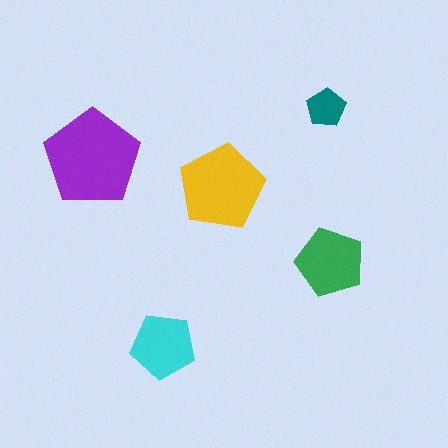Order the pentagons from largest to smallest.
the purple one, the yellow one, the green one, the cyan one, the teal one.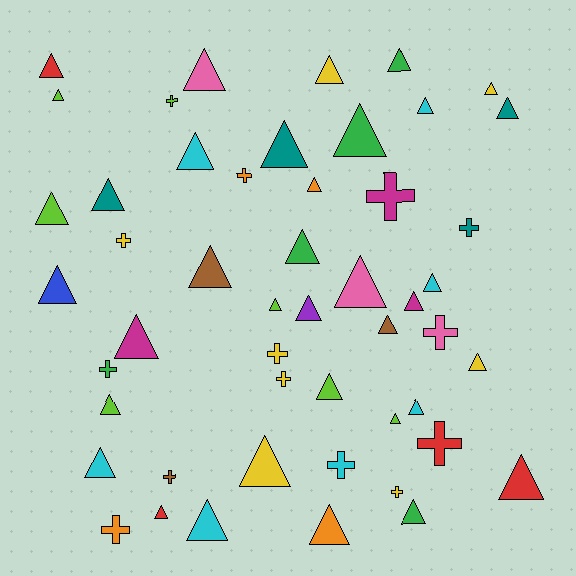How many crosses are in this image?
There are 14 crosses.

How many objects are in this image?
There are 50 objects.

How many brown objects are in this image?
There are 3 brown objects.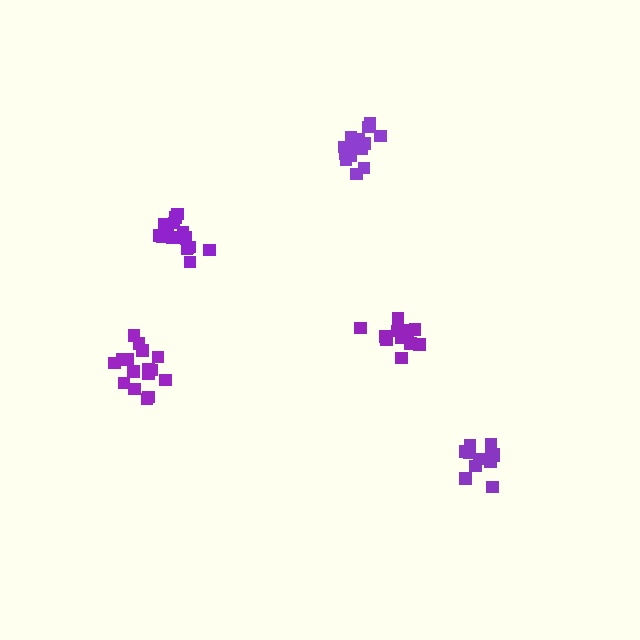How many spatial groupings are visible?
There are 5 spatial groupings.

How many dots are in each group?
Group 1: 17 dots, Group 2: 15 dots, Group 3: 13 dots, Group 4: 16 dots, Group 5: 12 dots (73 total).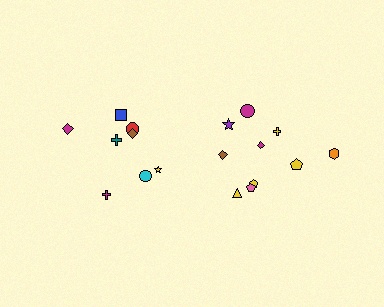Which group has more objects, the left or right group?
The right group.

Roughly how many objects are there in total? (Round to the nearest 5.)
Roughly 20 objects in total.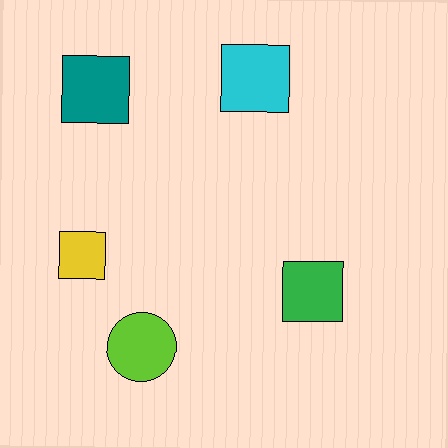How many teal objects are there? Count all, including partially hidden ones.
There is 1 teal object.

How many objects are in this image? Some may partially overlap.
There are 5 objects.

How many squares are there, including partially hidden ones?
There are 4 squares.